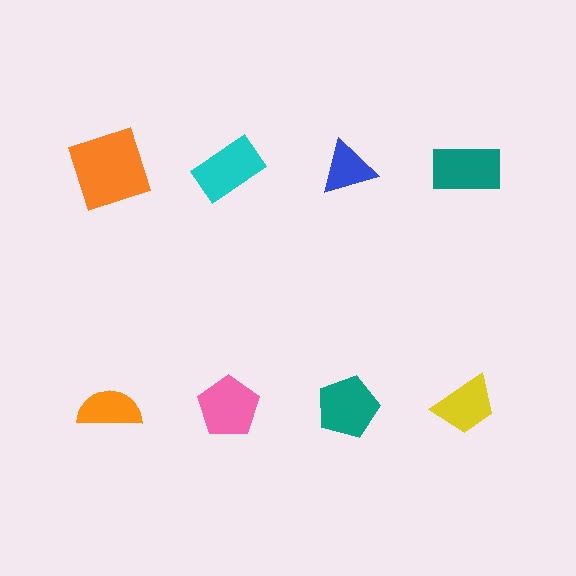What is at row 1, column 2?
A cyan rectangle.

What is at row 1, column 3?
A blue triangle.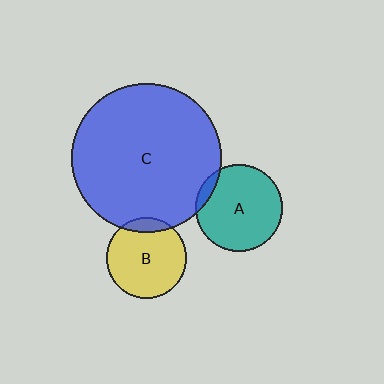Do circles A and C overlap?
Yes.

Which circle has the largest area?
Circle C (blue).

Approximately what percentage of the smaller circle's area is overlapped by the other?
Approximately 5%.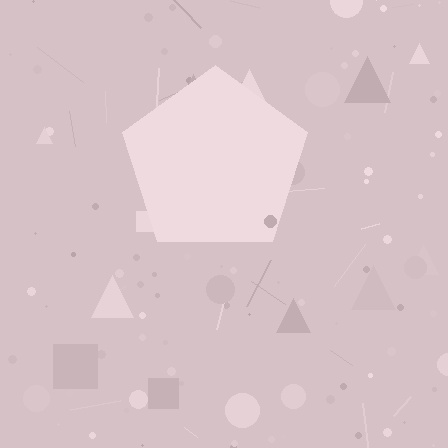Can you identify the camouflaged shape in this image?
The camouflaged shape is a pentagon.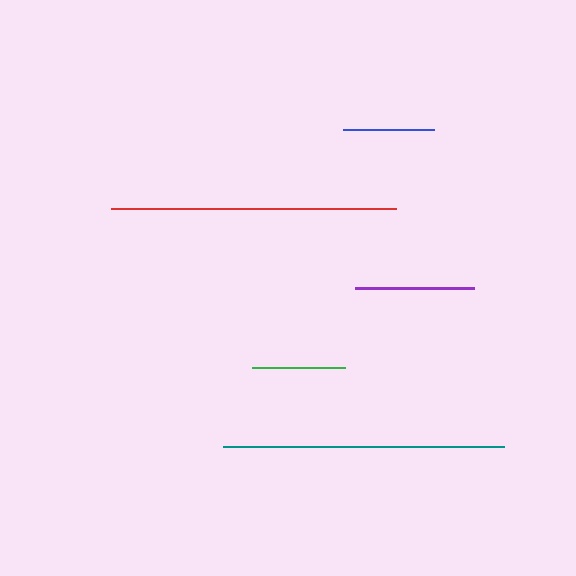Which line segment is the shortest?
The blue line is the shortest at approximately 90 pixels.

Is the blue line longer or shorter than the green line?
The green line is longer than the blue line.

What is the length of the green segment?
The green segment is approximately 93 pixels long.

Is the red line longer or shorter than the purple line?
The red line is longer than the purple line.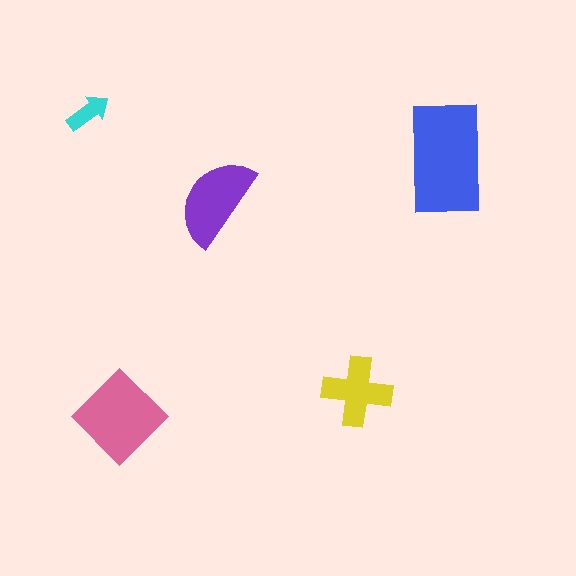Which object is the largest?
The blue rectangle.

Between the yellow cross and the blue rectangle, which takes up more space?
The blue rectangle.